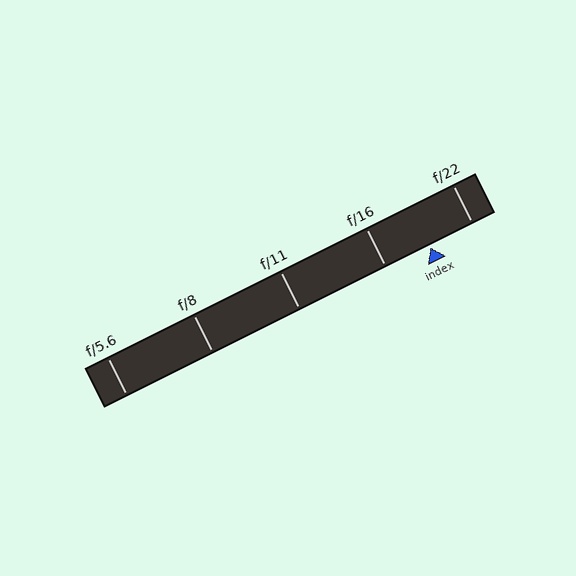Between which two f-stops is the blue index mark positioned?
The index mark is between f/16 and f/22.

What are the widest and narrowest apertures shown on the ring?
The widest aperture shown is f/5.6 and the narrowest is f/22.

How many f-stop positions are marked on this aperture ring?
There are 5 f-stop positions marked.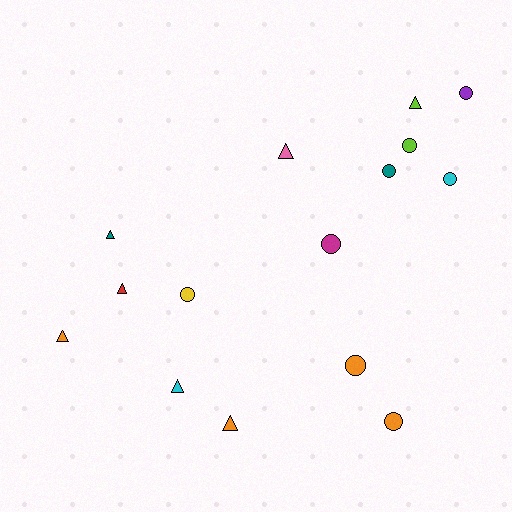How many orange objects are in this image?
There are 4 orange objects.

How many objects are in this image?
There are 15 objects.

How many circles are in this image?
There are 8 circles.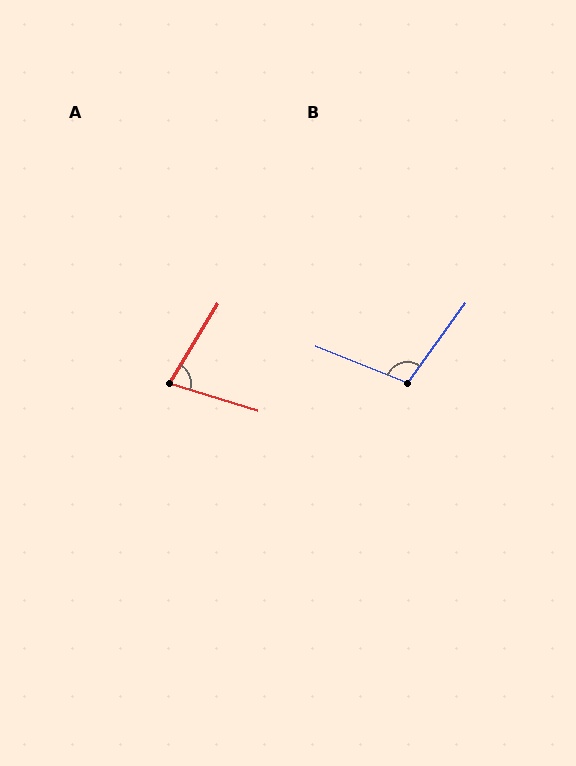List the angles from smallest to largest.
A (76°), B (104°).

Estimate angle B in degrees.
Approximately 104 degrees.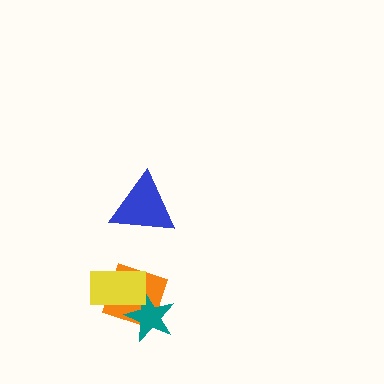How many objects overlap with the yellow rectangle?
2 objects overlap with the yellow rectangle.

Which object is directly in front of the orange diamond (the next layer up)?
The teal star is directly in front of the orange diamond.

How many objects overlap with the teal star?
2 objects overlap with the teal star.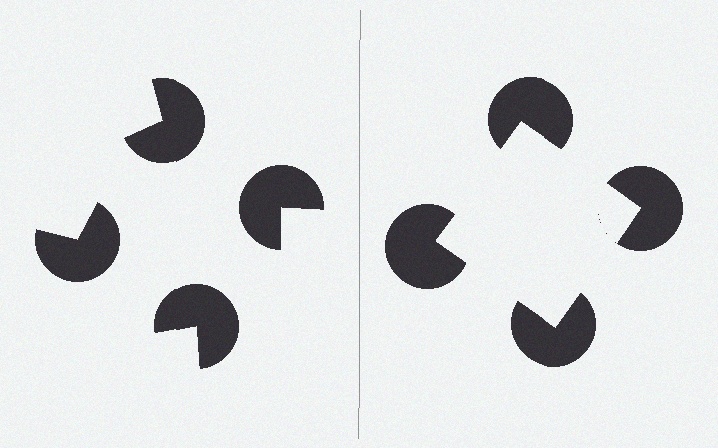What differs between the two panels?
The pac-man discs are positioned identically on both sides; only the wedge orientations differ. On the right they align to a square; on the left they are misaligned.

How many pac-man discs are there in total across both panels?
8 — 4 on each side.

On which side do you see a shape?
An illusory square appears on the right side. On the left side the wedge cuts are rotated, so no coherent shape forms.